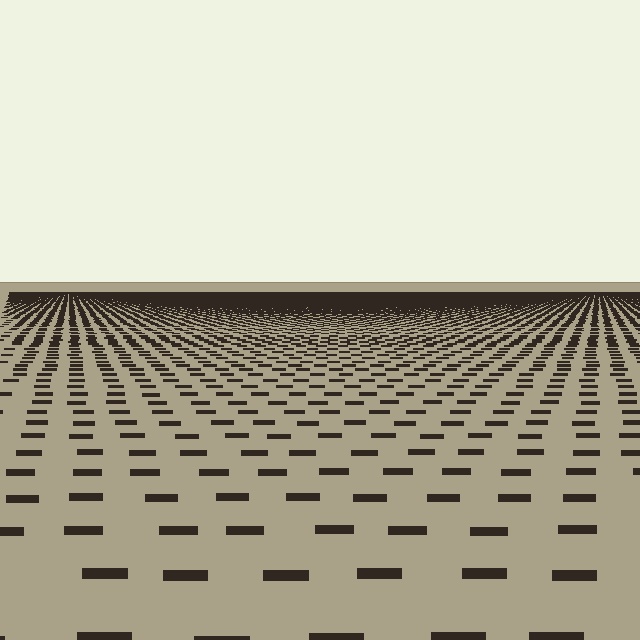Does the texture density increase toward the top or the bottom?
Density increases toward the top.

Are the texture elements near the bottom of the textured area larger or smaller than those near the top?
Larger. Near the bottom, elements are closer to the viewer and appear at a bigger on-screen size.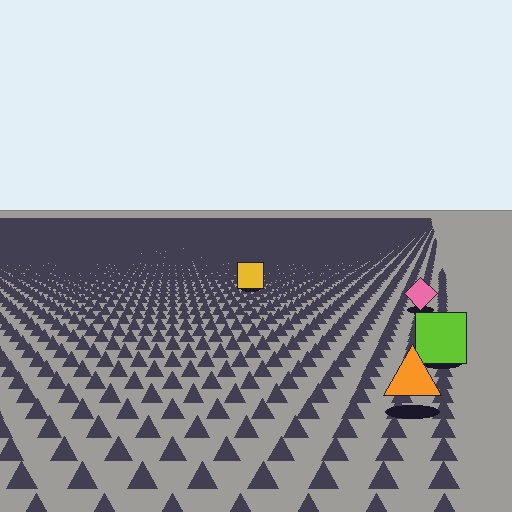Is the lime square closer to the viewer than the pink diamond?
Yes. The lime square is closer — you can tell from the texture gradient: the ground texture is coarser near it.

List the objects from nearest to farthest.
From nearest to farthest: the orange triangle, the lime square, the pink diamond, the yellow square.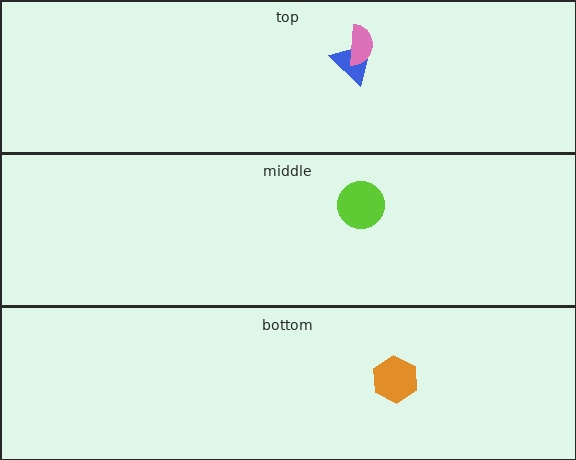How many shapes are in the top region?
2.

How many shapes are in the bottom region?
1.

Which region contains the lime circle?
The middle region.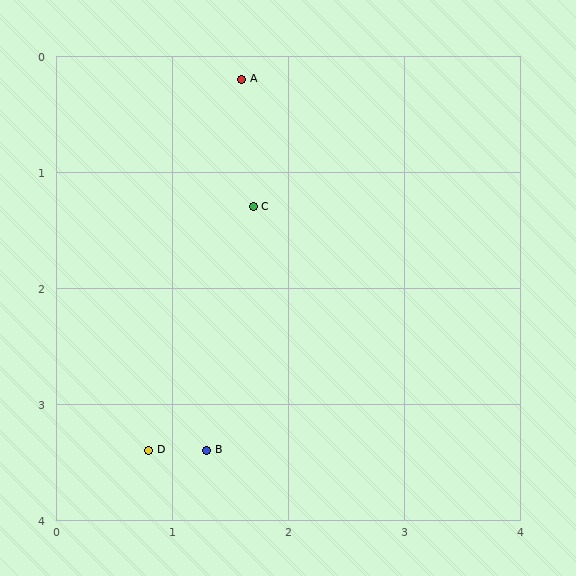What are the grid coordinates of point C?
Point C is at approximately (1.7, 1.3).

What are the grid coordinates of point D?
Point D is at approximately (0.8, 3.4).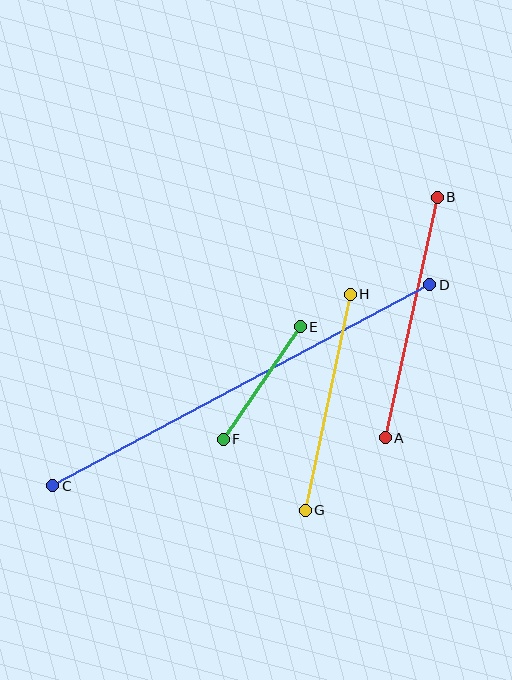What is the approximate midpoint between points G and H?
The midpoint is at approximately (328, 402) pixels.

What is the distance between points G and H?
The distance is approximately 221 pixels.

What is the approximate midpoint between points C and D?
The midpoint is at approximately (241, 385) pixels.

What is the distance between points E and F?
The distance is approximately 136 pixels.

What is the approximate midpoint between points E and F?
The midpoint is at approximately (262, 383) pixels.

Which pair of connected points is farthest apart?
Points C and D are farthest apart.